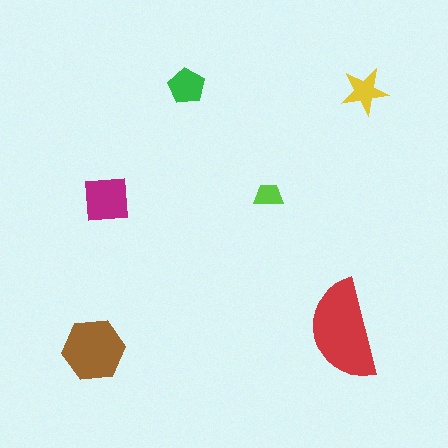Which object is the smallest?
The lime trapezoid.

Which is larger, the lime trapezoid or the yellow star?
The yellow star.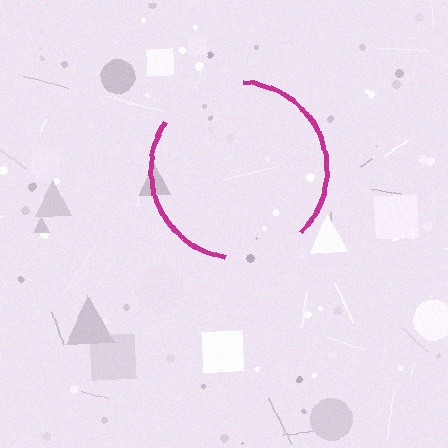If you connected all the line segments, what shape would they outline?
They would outline a circle.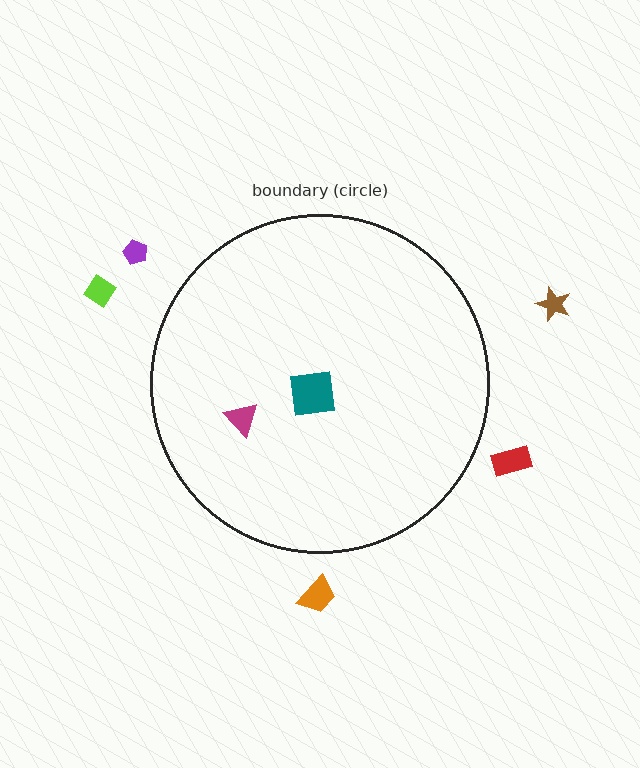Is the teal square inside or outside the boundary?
Inside.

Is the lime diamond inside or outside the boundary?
Outside.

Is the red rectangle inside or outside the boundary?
Outside.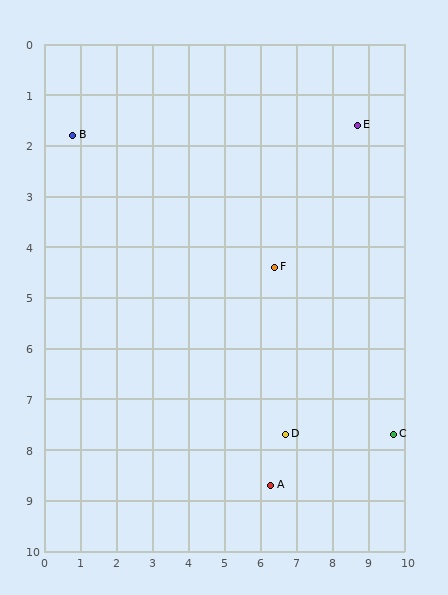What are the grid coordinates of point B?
Point B is at approximately (0.8, 1.8).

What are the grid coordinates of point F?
Point F is at approximately (6.4, 4.4).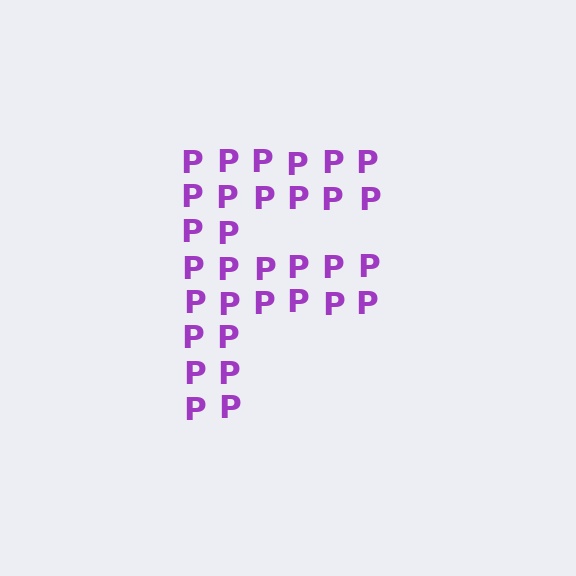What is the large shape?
The large shape is the letter F.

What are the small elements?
The small elements are letter P's.